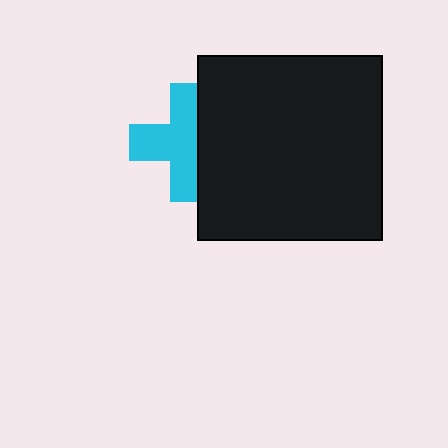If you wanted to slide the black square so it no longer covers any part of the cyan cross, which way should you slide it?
Slide it right — that is the most direct way to separate the two shapes.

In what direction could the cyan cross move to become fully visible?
The cyan cross could move left. That would shift it out from behind the black square entirely.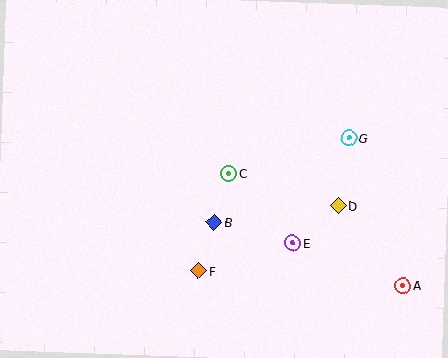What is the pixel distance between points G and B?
The distance between G and B is 158 pixels.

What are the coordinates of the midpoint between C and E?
The midpoint between C and E is at (261, 208).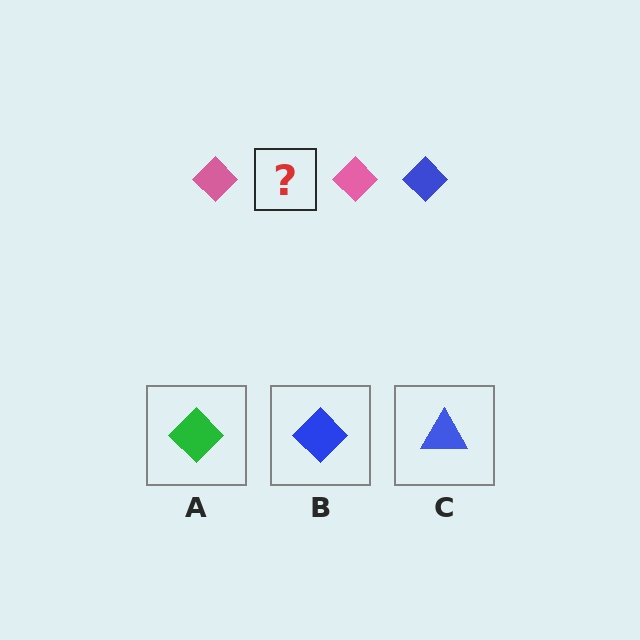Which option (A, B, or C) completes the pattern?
B.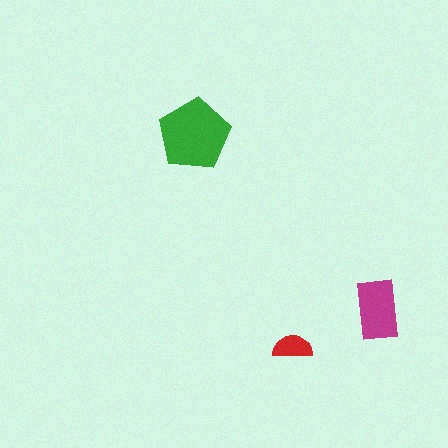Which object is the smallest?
The red semicircle.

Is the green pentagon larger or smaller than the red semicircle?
Larger.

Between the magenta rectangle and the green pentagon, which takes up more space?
The green pentagon.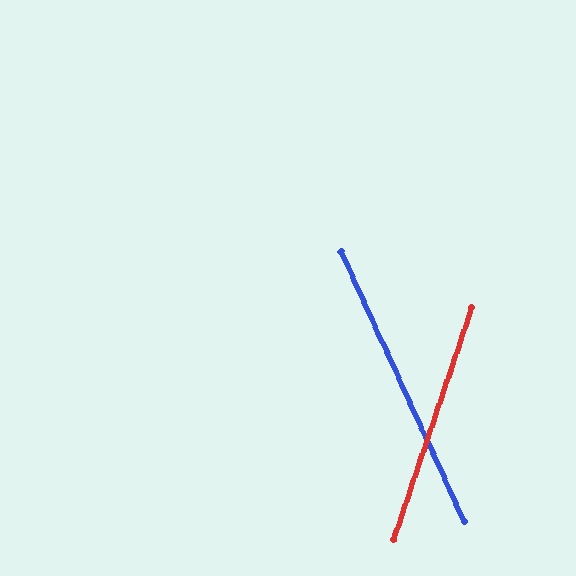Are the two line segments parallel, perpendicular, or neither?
Neither parallel nor perpendicular — they differ by about 43°.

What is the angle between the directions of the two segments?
Approximately 43 degrees.